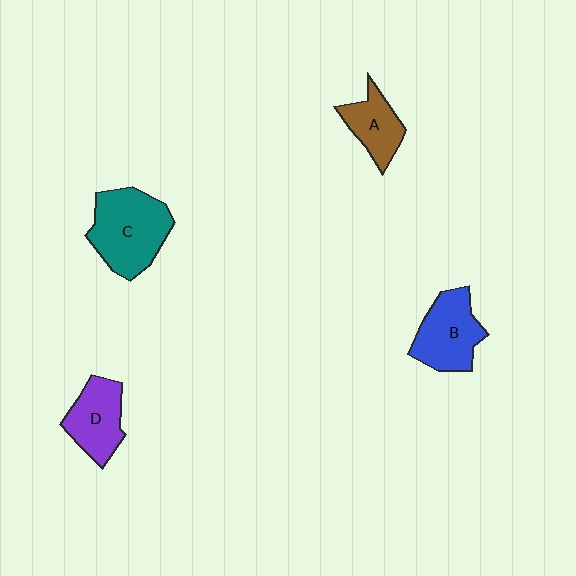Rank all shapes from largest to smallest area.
From largest to smallest: C (teal), B (blue), D (purple), A (brown).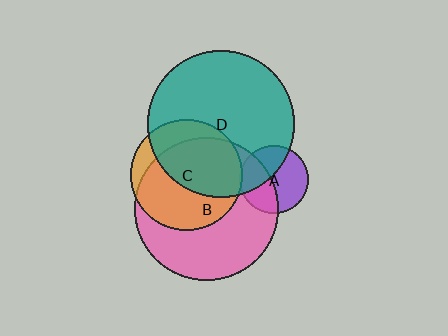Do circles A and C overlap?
Yes.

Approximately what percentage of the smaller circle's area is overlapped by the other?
Approximately 5%.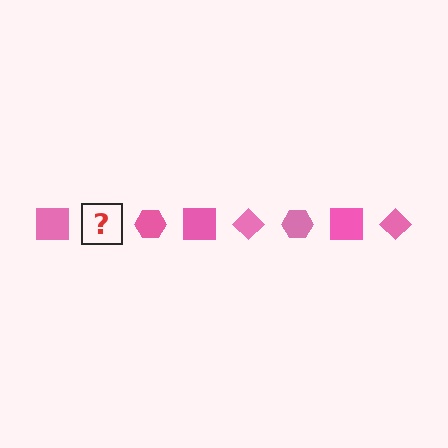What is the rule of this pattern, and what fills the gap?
The rule is that the pattern cycles through square, diamond, hexagon shapes in pink. The gap should be filled with a pink diamond.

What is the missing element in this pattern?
The missing element is a pink diamond.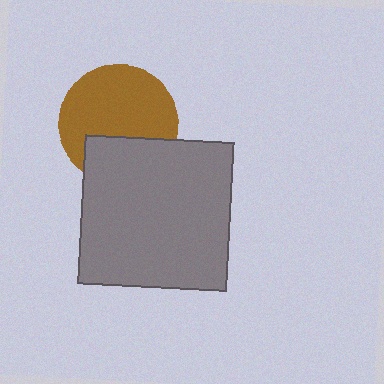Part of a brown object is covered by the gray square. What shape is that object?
It is a circle.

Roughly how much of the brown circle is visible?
Most of it is visible (roughly 68%).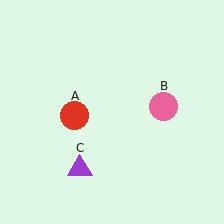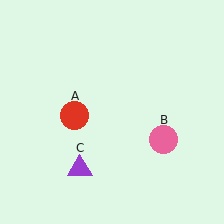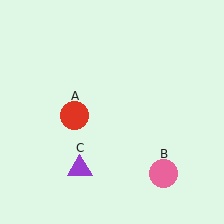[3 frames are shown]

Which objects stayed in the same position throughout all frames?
Red circle (object A) and purple triangle (object C) remained stationary.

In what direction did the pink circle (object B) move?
The pink circle (object B) moved down.